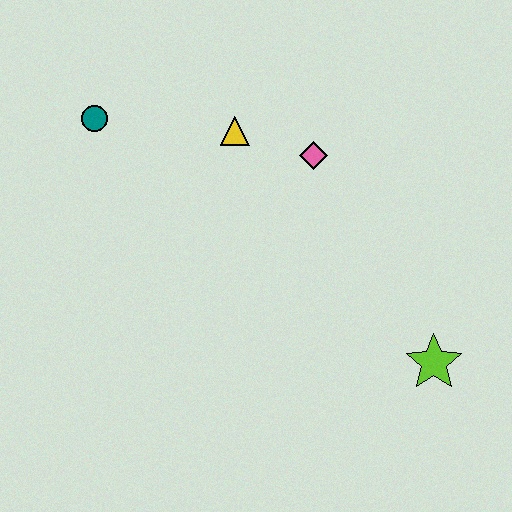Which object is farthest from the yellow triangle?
The lime star is farthest from the yellow triangle.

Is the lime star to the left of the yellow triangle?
No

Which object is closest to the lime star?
The pink diamond is closest to the lime star.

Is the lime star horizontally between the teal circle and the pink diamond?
No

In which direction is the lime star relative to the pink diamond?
The lime star is below the pink diamond.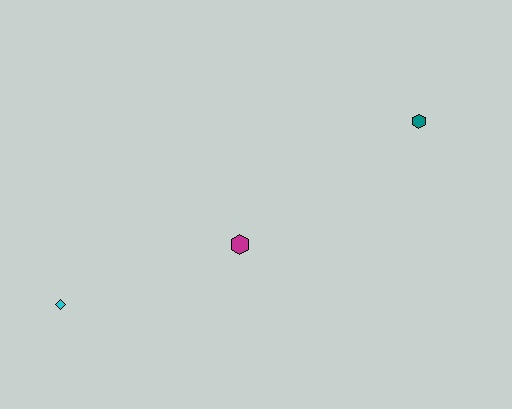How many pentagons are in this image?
There are no pentagons.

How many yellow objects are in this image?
There are no yellow objects.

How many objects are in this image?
There are 3 objects.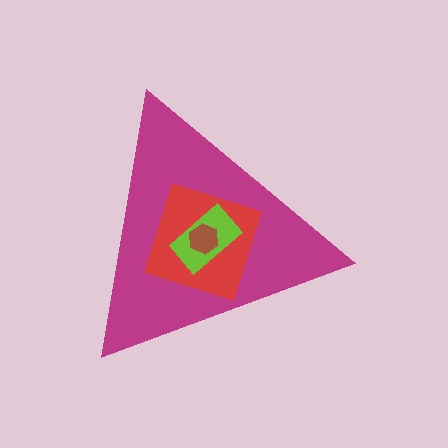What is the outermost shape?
The magenta triangle.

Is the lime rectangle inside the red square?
Yes.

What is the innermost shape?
The brown hexagon.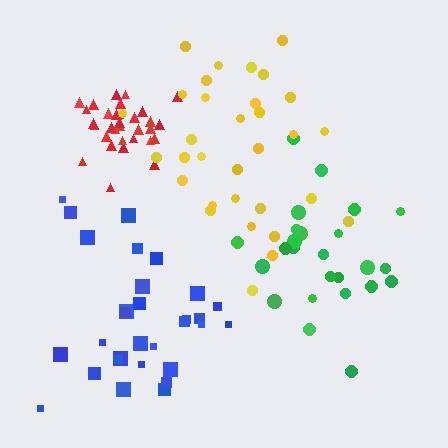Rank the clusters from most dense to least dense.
red, green, blue, yellow.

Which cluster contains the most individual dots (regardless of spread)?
Red (33).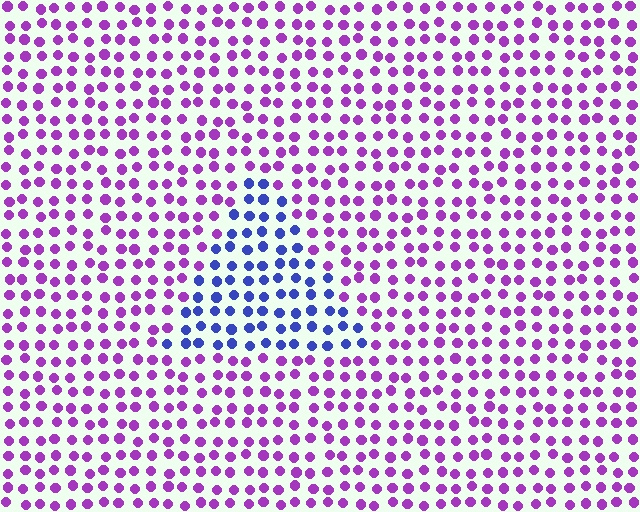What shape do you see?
I see a triangle.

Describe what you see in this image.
The image is filled with small purple elements in a uniform arrangement. A triangle-shaped region is visible where the elements are tinted to a slightly different hue, forming a subtle color boundary.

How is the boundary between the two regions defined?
The boundary is defined purely by a slight shift in hue (about 55 degrees). Spacing, size, and orientation are identical on both sides.